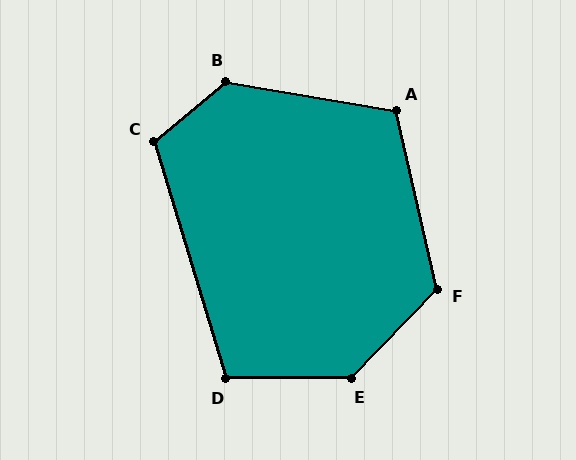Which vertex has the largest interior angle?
E, at approximately 134 degrees.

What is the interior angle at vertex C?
Approximately 113 degrees (obtuse).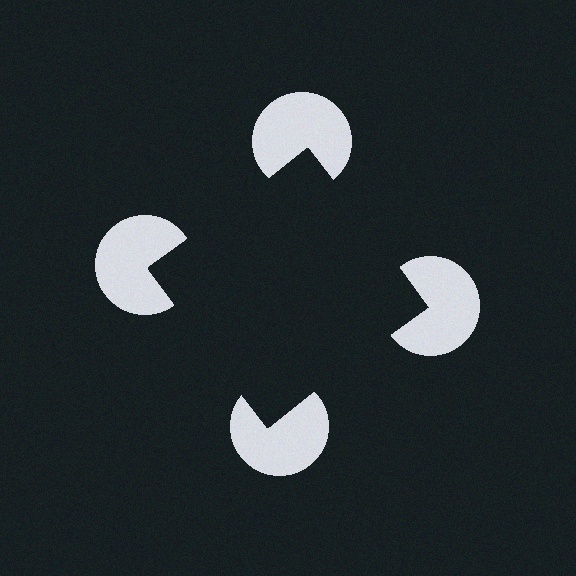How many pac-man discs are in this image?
There are 4 — one at each vertex of the illusory square.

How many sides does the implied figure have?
4 sides.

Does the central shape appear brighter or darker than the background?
It typically appears slightly darker than the background, even though no actual brightness change is drawn.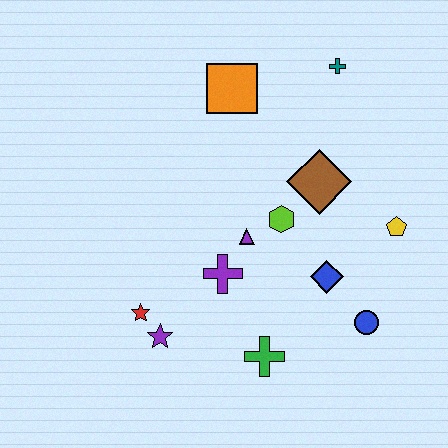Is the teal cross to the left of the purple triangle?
No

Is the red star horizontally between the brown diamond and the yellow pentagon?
No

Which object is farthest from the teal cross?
The purple star is farthest from the teal cross.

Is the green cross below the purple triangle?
Yes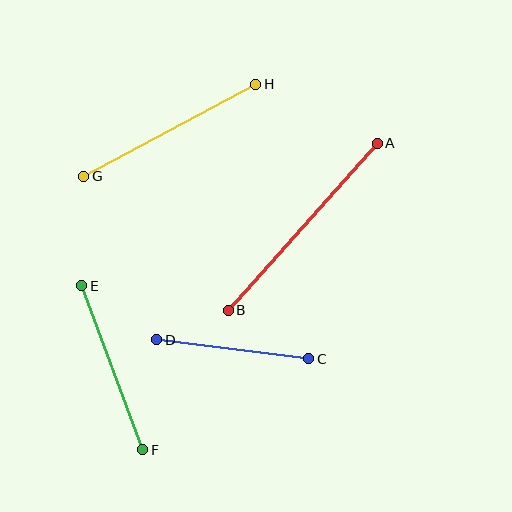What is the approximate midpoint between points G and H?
The midpoint is at approximately (170, 130) pixels.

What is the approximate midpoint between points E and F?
The midpoint is at approximately (112, 368) pixels.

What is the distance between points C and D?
The distance is approximately 153 pixels.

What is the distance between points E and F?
The distance is approximately 175 pixels.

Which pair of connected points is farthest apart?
Points A and B are farthest apart.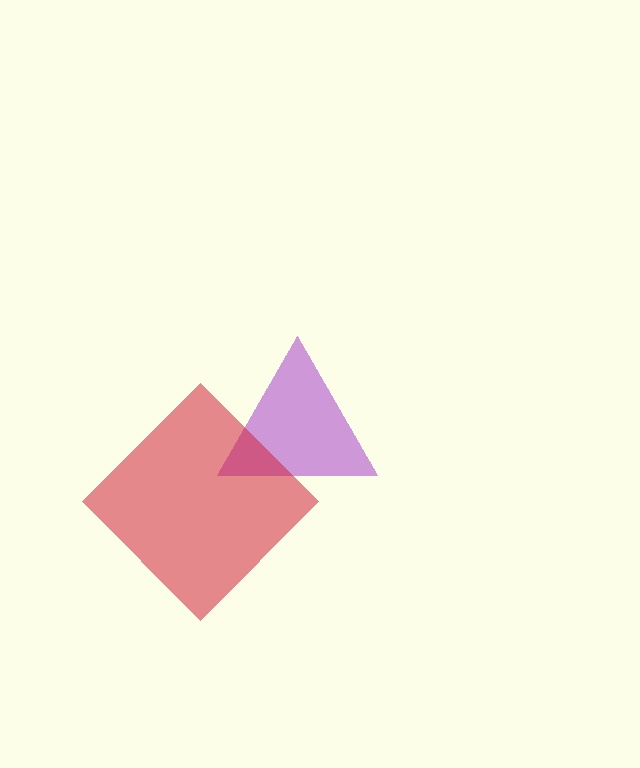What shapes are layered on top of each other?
The layered shapes are: a purple triangle, a red diamond.